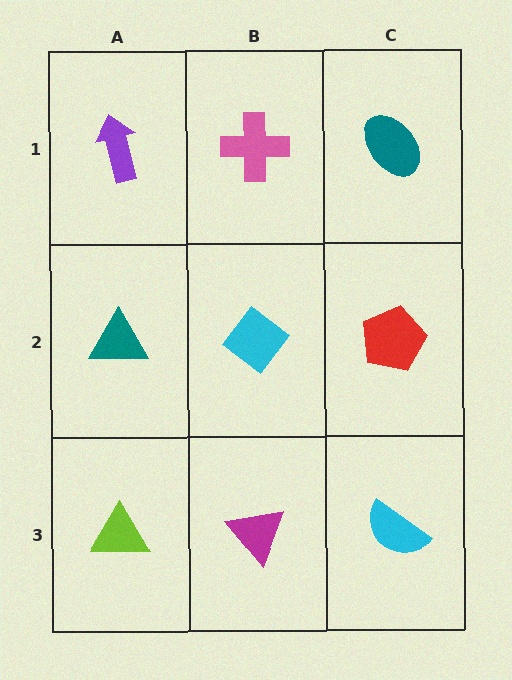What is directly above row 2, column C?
A teal ellipse.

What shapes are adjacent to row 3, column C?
A red pentagon (row 2, column C), a magenta triangle (row 3, column B).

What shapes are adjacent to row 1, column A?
A teal triangle (row 2, column A), a pink cross (row 1, column B).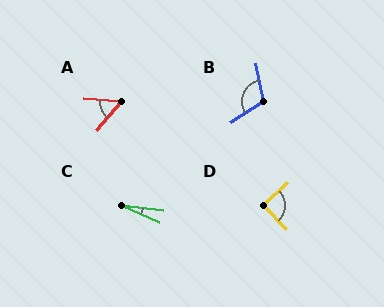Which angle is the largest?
B, at approximately 111 degrees.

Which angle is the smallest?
C, at approximately 17 degrees.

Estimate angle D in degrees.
Approximately 89 degrees.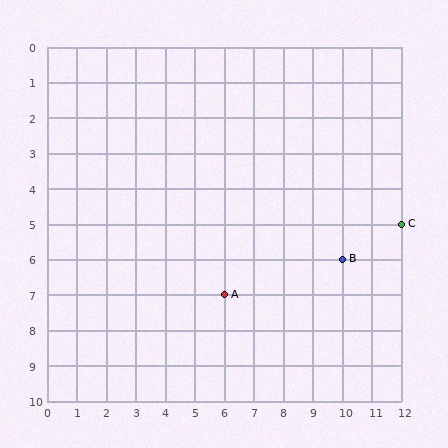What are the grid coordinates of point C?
Point C is at grid coordinates (12, 5).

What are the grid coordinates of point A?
Point A is at grid coordinates (6, 7).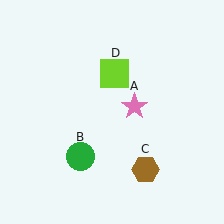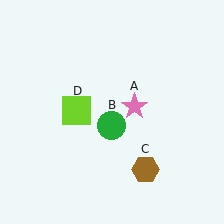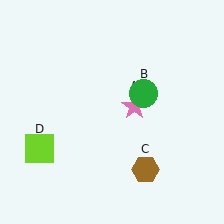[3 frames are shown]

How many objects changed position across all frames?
2 objects changed position: green circle (object B), lime square (object D).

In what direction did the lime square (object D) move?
The lime square (object D) moved down and to the left.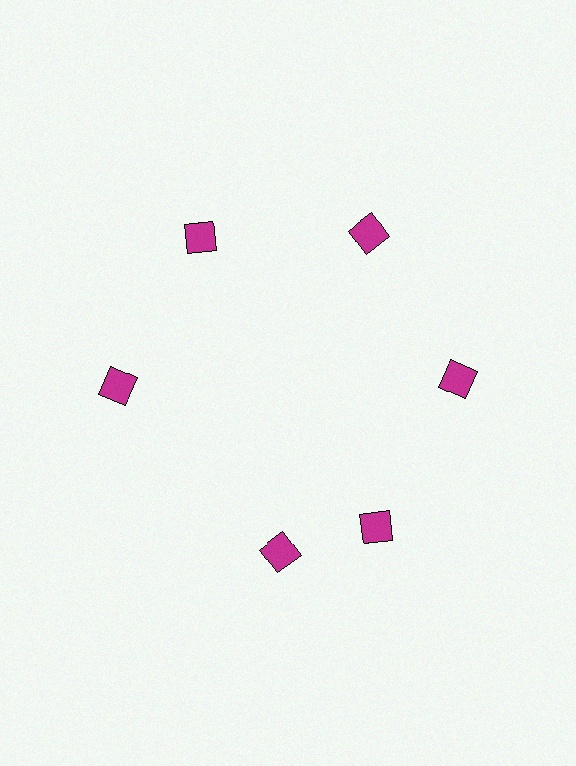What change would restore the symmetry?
The symmetry would be restored by rotating it back into even spacing with its neighbors so that all 6 diamonds sit at equal angles and equal distance from the center.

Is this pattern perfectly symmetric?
No. The 6 magenta diamonds are arranged in a ring, but one element near the 7 o'clock position is rotated out of alignment along the ring, breaking the 6-fold rotational symmetry.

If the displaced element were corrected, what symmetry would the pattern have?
It would have 6-fold rotational symmetry — the pattern would map onto itself every 60 degrees.